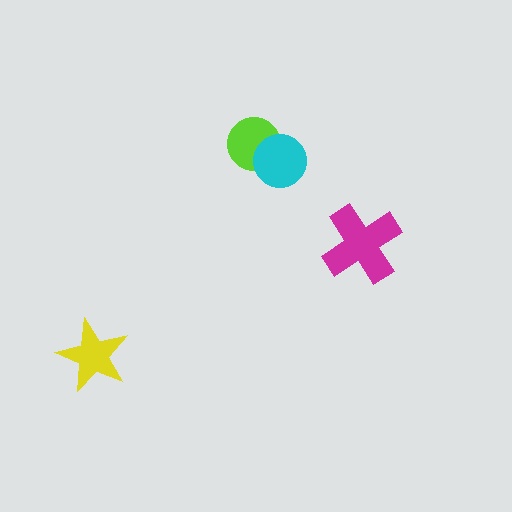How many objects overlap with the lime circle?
1 object overlaps with the lime circle.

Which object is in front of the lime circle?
The cyan circle is in front of the lime circle.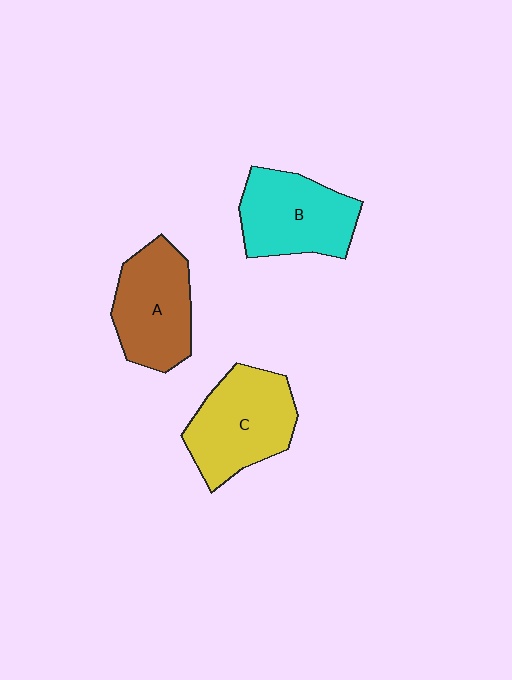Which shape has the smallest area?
Shape A (brown).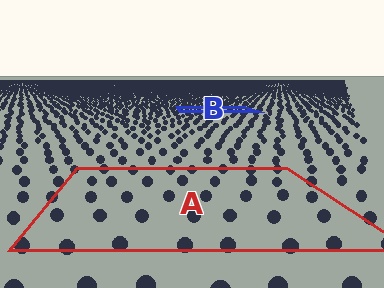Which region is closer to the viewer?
Region A is closer. The texture elements there are larger and more spread out.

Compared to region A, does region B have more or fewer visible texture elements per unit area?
Region B has more texture elements per unit area — they are packed more densely because it is farther away.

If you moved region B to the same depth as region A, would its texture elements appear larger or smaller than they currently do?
They would appear larger. At a closer depth, the same texture elements are projected at a bigger on-screen size.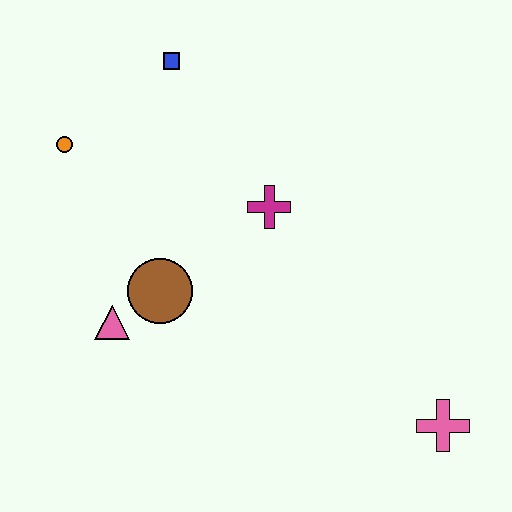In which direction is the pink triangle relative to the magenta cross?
The pink triangle is to the left of the magenta cross.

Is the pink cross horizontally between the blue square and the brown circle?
No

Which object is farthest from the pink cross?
The orange circle is farthest from the pink cross.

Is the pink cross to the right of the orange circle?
Yes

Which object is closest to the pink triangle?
The brown circle is closest to the pink triangle.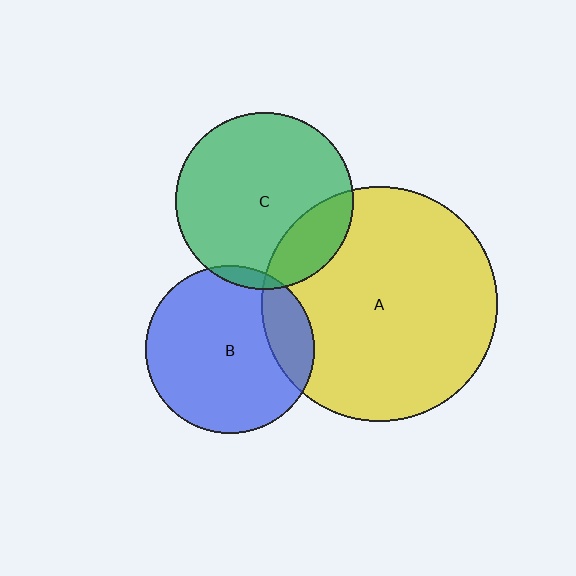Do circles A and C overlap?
Yes.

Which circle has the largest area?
Circle A (yellow).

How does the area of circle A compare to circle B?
Approximately 2.0 times.